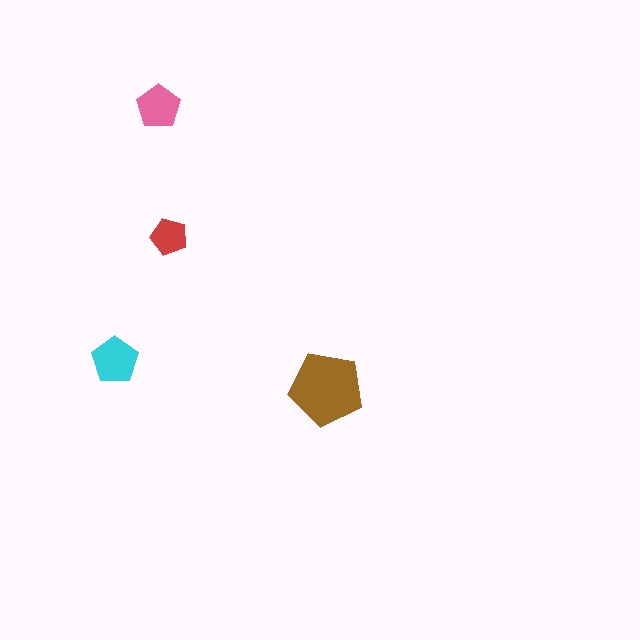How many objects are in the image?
There are 4 objects in the image.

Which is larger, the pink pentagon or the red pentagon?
The pink one.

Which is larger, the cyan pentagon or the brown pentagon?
The brown one.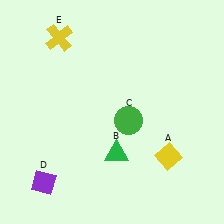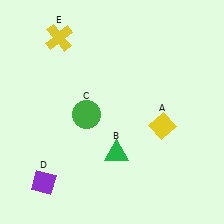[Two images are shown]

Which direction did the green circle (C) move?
The green circle (C) moved left.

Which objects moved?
The objects that moved are: the yellow diamond (A), the green circle (C).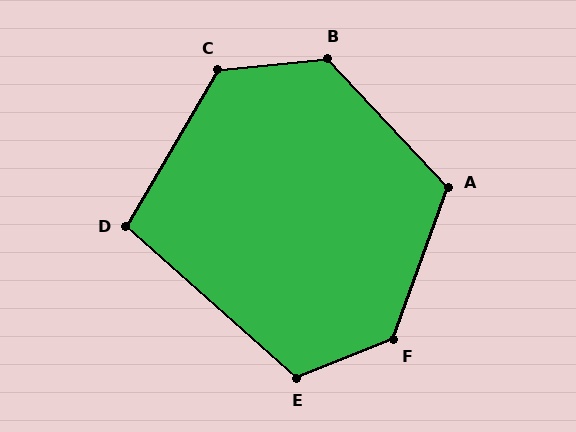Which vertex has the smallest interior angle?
D, at approximately 101 degrees.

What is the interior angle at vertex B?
Approximately 127 degrees (obtuse).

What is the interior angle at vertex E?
Approximately 117 degrees (obtuse).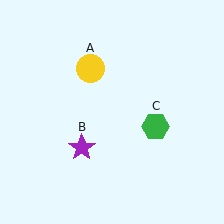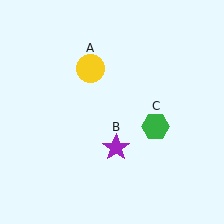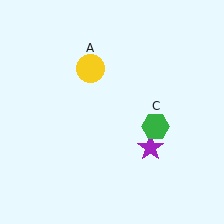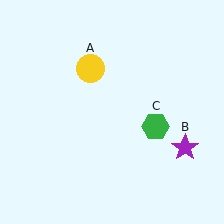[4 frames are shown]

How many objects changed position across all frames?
1 object changed position: purple star (object B).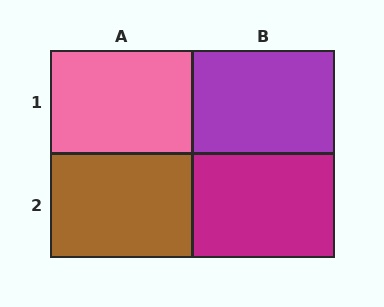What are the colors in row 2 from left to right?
Brown, magenta.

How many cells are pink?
1 cell is pink.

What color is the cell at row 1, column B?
Purple.